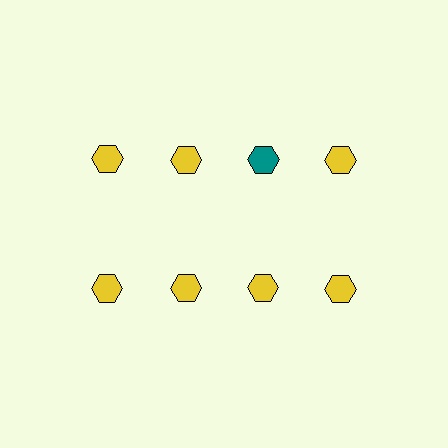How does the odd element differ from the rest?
It has a different color: teal instead of yellow.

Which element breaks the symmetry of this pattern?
The teal hexagon in the top row, center column breaks the symmetry. All other shapes are yellow hexagons.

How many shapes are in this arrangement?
There are 8 shapes arranged in a grid pattern.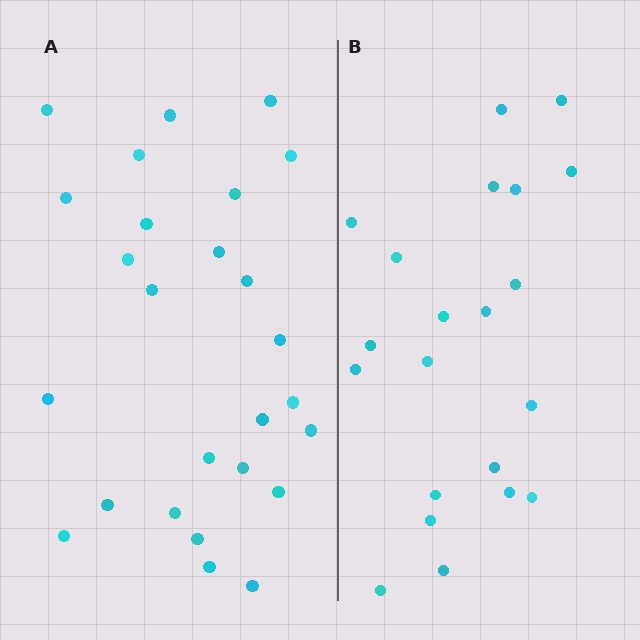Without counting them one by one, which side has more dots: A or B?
Region A (the left region) has more dots.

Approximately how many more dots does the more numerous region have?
Region A has about 5 more dots than region B.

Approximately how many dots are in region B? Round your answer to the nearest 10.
About 20 dots. (The exact count is 21, which rounds to 20.)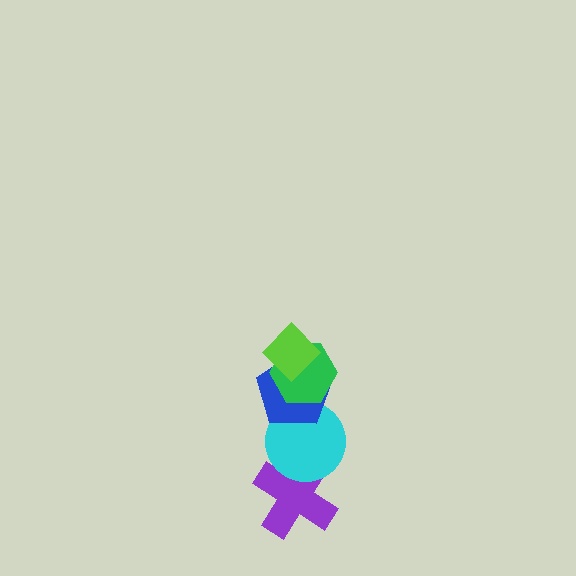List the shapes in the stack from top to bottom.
From top to bottom: the lime diamond, the green hexagon, the blue pentagon, the cyan circle, the purple cross.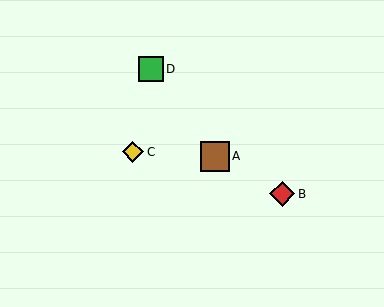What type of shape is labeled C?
Shape C is a yellow diamond.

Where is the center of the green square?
The center of the green square is at (151, 69).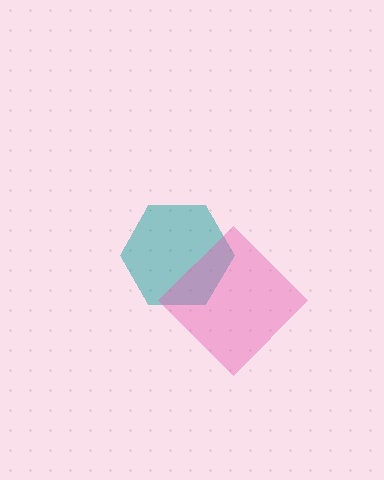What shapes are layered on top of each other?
The layered shapes are: a teal hexagon, a pink diamond.